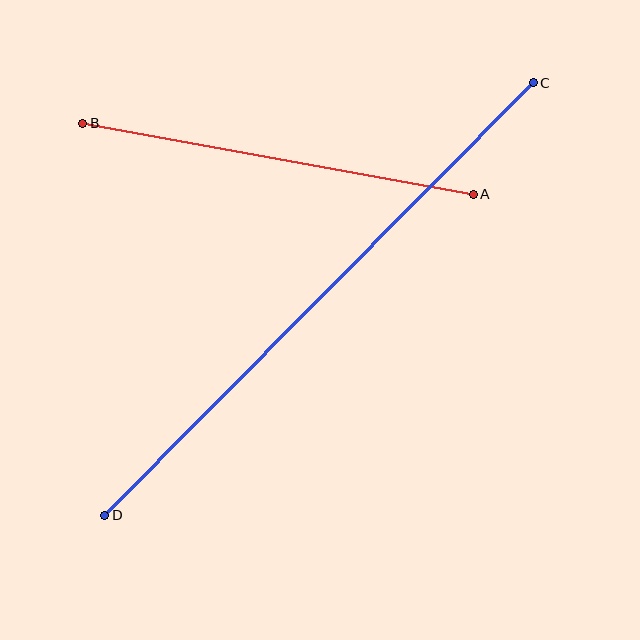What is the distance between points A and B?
The distance is approximately 396 pixels.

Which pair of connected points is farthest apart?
Points C and D are farthest apart.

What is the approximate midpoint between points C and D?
The midpoint is at approximately (319, 299) pixels.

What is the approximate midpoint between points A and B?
The midpoint is at approximately (278, 159) pixels.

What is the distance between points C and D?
The distance is approximately 609 pixels.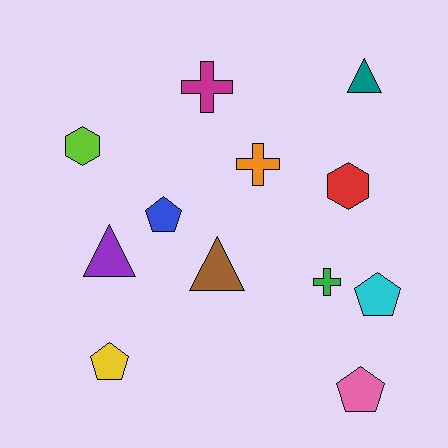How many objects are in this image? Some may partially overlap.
There are 12 objects.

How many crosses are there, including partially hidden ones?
There are 3 crosses.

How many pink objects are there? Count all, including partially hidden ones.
There is 1 pink object.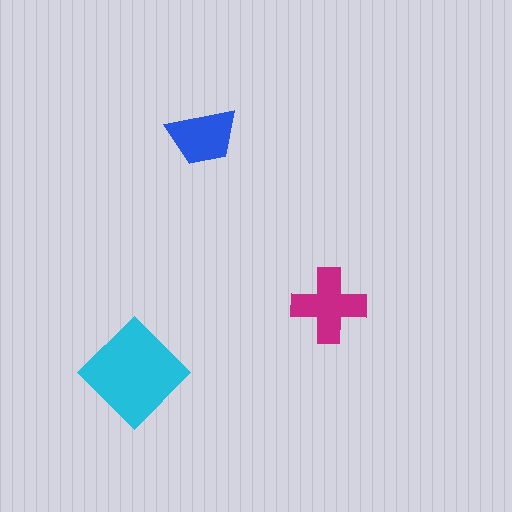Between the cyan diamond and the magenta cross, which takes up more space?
The cyan diamond.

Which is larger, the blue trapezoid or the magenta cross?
The magenta cross.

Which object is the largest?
The cyan diamond.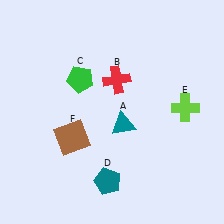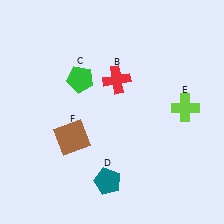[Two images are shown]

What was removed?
The teal triangle (A) was removed in Image 2.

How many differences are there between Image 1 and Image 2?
There is 1 difference between the two images.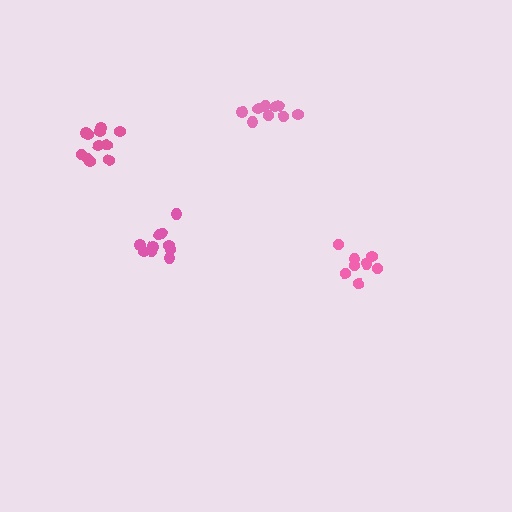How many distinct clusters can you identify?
There are 4 distinct clusters.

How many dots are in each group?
Group 1: 10 dots, Group 2: 11 dots, Group 3: 8 dots, Group 4: 9 dots (38 total).